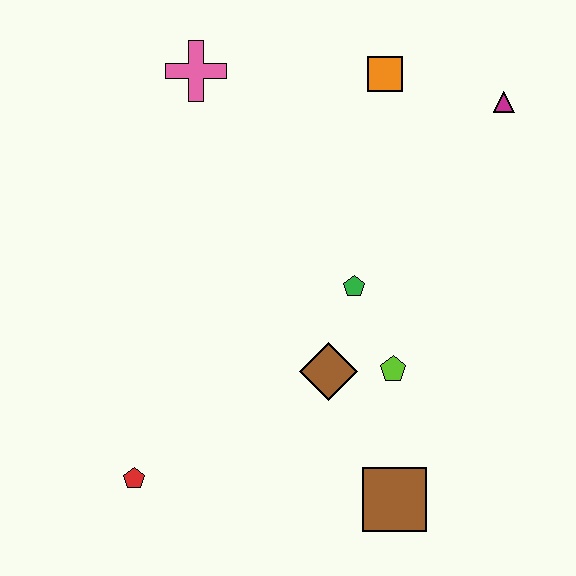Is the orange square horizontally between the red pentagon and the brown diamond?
No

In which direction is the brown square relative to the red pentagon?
The brown square is to the right of the red pentagon.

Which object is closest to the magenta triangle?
The orange square is closest to the magenta triangle.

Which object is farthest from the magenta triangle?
The red pentagon is farthest from the magenta triangle.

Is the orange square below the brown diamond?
No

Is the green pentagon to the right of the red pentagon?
Yes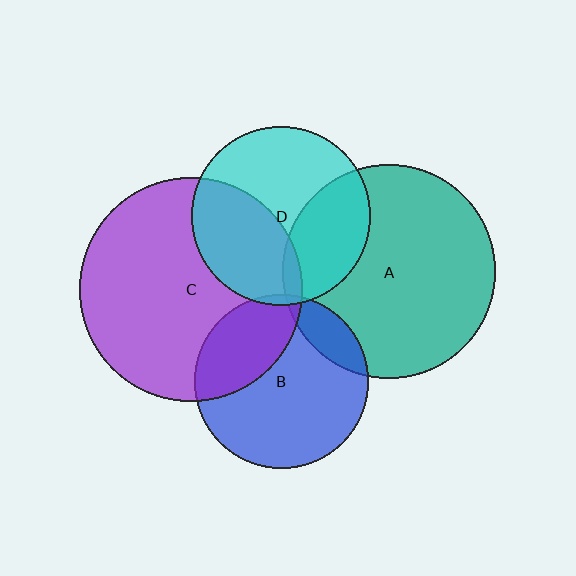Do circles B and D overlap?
Yes.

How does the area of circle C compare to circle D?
Approximately 1.6 times.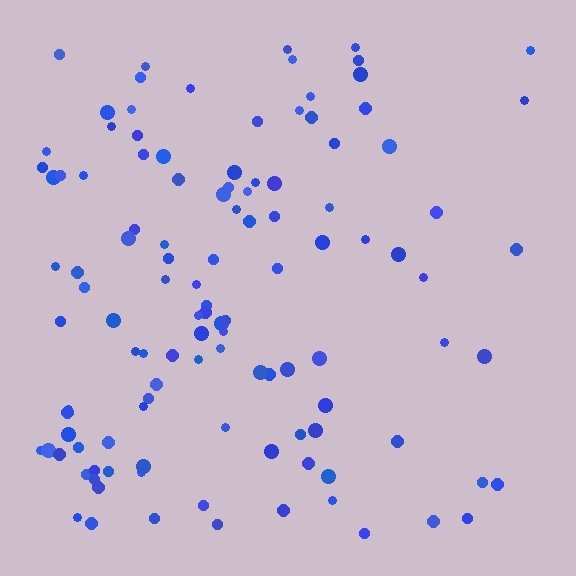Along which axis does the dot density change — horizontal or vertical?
Horizontal.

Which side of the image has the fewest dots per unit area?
The right.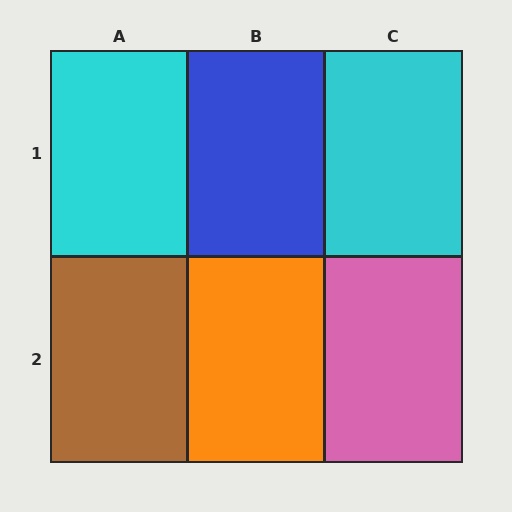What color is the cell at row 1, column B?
Blue.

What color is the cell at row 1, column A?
Cyan.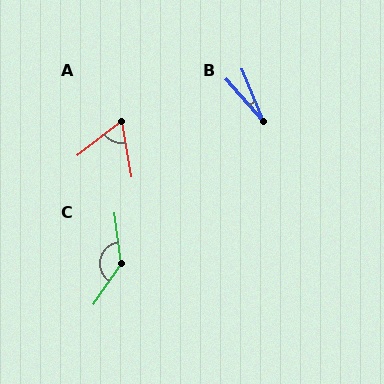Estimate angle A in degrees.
Approximately 62 degrees.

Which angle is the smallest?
B, at approximately 18 degrees.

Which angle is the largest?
C, at approximately 138 degrees.